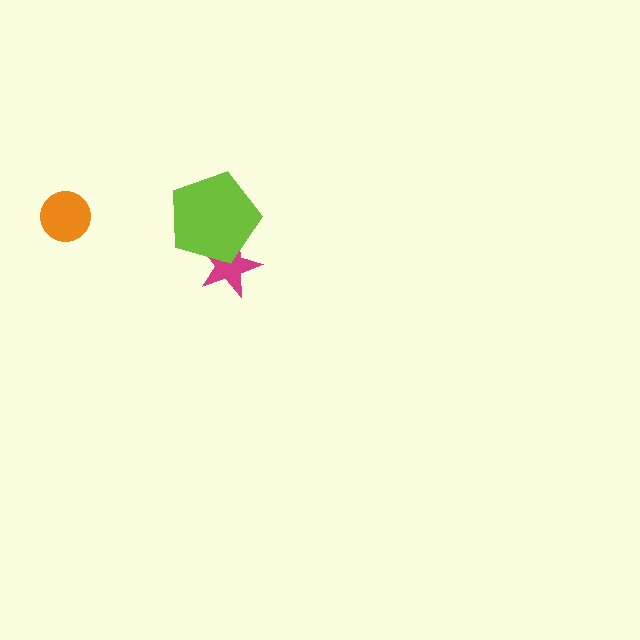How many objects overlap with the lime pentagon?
1 object overlaps with the lime pentagon.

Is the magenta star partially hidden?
Yes, it is partially covered by another shape.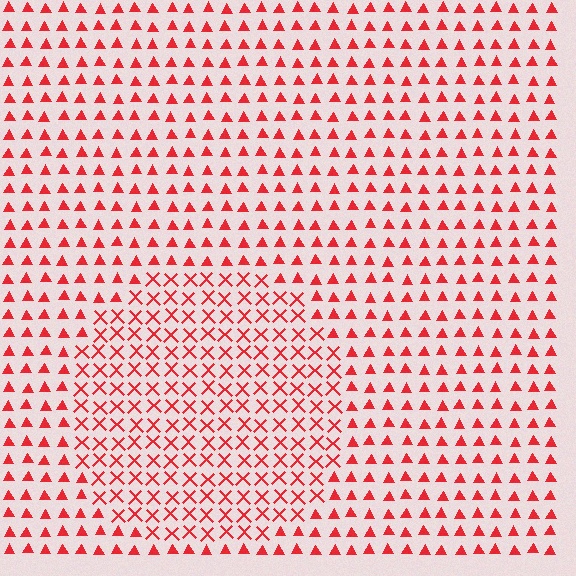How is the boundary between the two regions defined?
The boundary is defined by a change in element shape: X marks inside vs. triangles outside. All elements share the same color and spacing.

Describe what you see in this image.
The image is filled with small red elements arranged in a uniform grid. A circle-shaped region contains X marks, while the surrounding area contains triangles. The boundary is defined purely by the change in element shape.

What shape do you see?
I see a circle.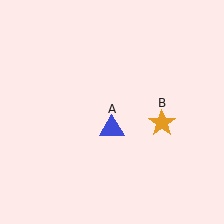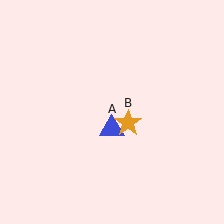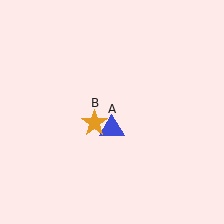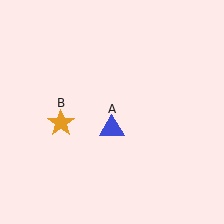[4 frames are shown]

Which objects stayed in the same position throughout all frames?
Blue triangle (object A) remained stationary.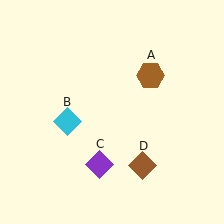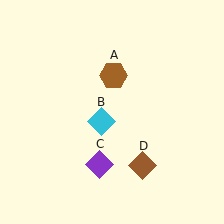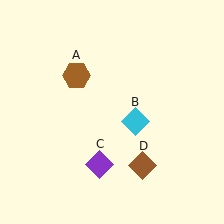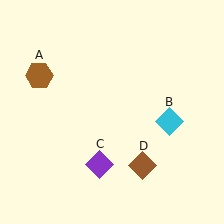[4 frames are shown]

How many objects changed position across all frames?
2 objects changed position: brown hexagon (object A), cyan diamond (object B).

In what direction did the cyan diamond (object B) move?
The cyan diamond (object B) moved right.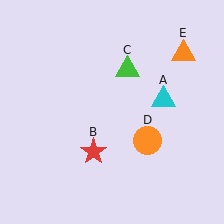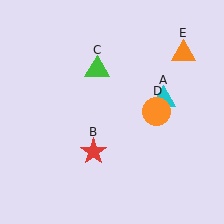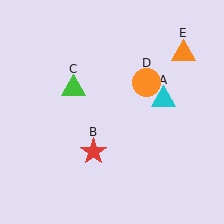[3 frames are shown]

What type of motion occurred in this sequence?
The green triangle (object C), orange circle (object D) rotated counterclockwise around the center of the scene.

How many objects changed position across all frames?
2 objects changed position: green triangle (object C), orange circle (object D).